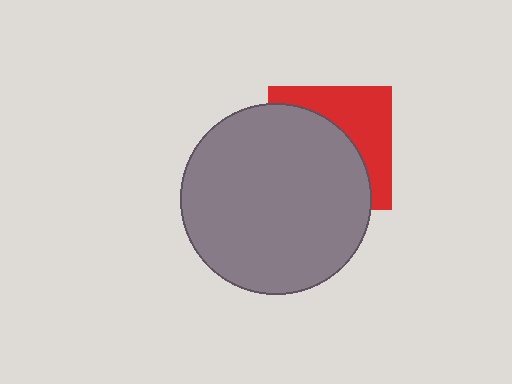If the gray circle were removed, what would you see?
You would see the complete red square.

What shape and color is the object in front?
The object in front is a gray circle.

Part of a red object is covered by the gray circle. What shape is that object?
It is a square.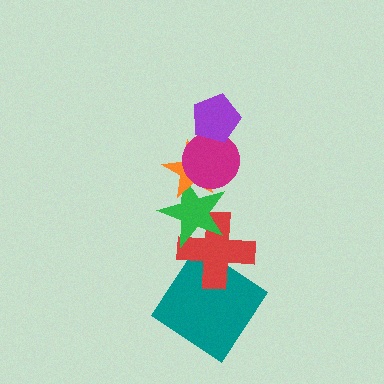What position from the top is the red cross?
The red cross is 5th from the top.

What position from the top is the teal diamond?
The teal diamond is 6th from the top.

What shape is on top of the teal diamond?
The red cross is on top of the teal diamond.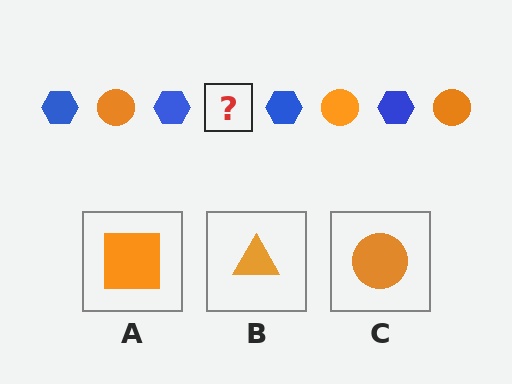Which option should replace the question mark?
Option C.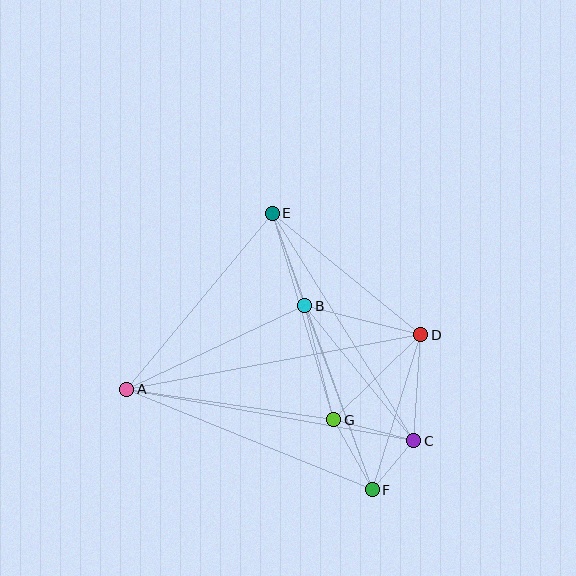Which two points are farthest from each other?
Points A and D are farthest from each other.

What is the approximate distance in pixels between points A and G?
The distance between A and G is approximately 209 pixels.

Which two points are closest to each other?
Points C and F are closest to each other.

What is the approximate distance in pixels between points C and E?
The distance between C and E is approximately 268 pixels.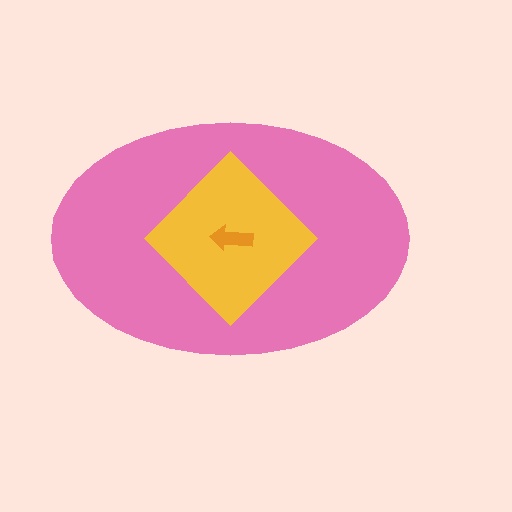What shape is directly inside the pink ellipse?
The yellow diamond.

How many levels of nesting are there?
3.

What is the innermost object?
The orange arrow.